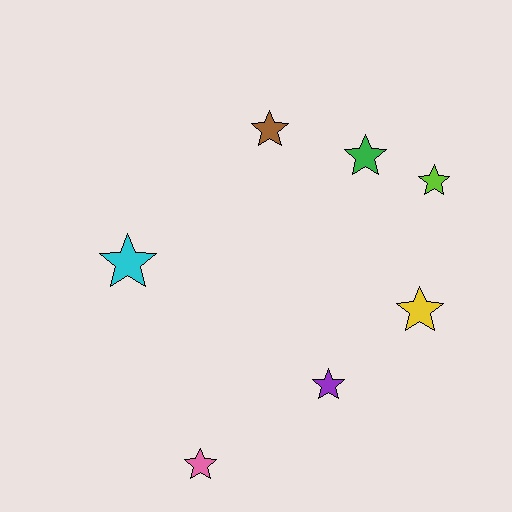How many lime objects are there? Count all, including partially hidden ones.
There is 1 lime object.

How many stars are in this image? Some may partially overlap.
There are 7 stars.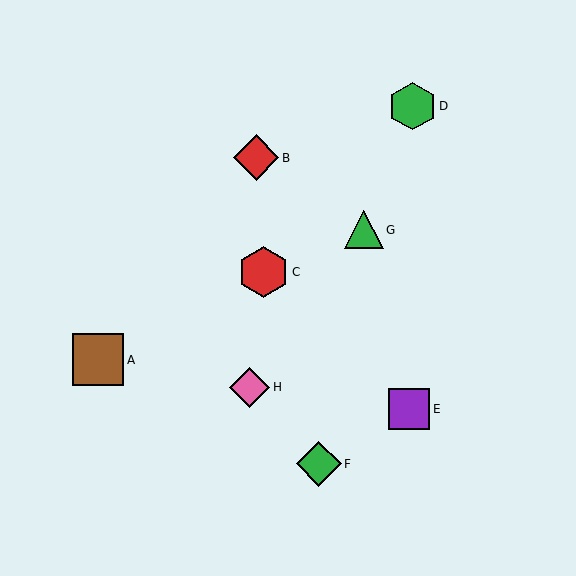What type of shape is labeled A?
Shape A is a brown square.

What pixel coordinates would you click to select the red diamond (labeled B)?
Click at (256, 158) to select the red diamond B.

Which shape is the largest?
The brown square (labeled A) is the largest.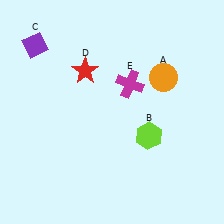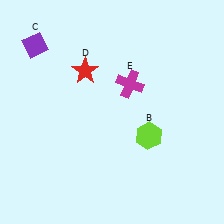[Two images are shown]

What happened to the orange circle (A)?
The orange circle (A) was removed in Image 2. It was in the top-right area of Image 1.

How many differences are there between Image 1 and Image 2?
There is 1 difference between the two images.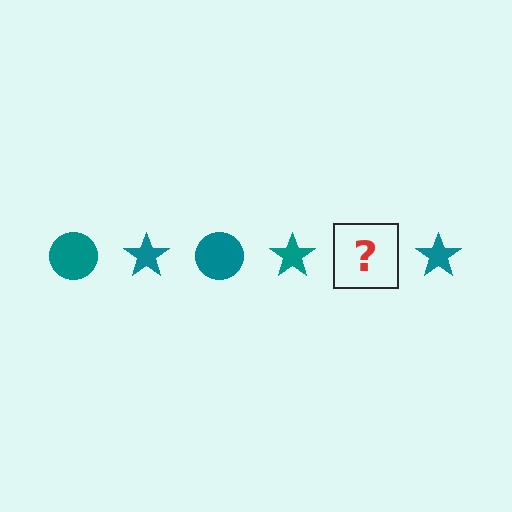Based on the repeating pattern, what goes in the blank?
The blank should be a teal circle.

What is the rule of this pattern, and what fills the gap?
The rule is that the pattern cycles through circle, star shapes in teal. The gap should be filled with a teal circle.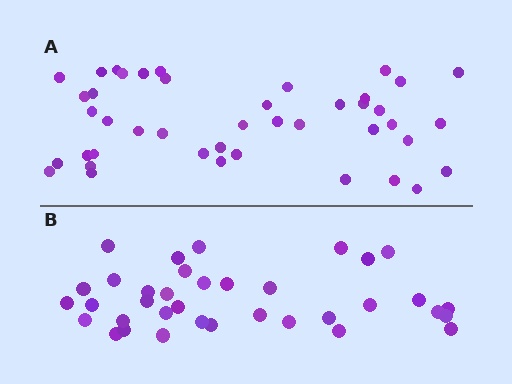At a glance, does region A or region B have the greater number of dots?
Region A (the top region) has more dots.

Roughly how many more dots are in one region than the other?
Region A has roughly 8 or so more dots than region B.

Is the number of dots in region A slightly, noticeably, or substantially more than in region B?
Region A has only slightly more — the two regions are fairly close. The ratio is roughly 1.2 to 1.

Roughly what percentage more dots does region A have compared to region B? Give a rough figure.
About 20% more.